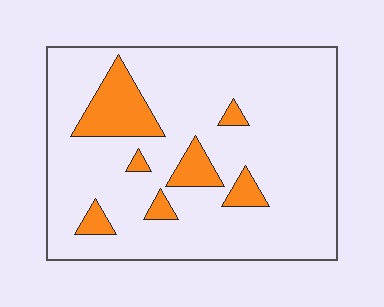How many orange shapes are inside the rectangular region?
7.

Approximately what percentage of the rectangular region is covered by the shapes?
Approximately 15%.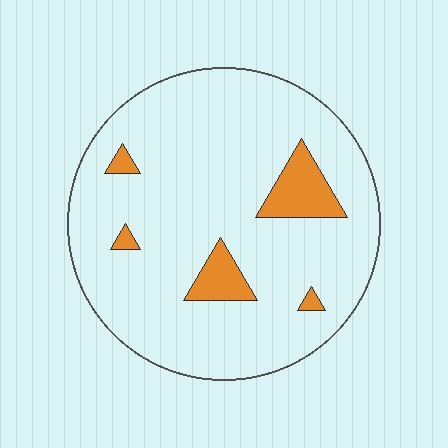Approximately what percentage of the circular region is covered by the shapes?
Approximately 10%.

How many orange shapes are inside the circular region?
5.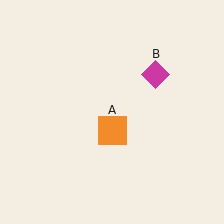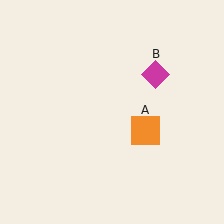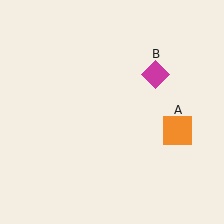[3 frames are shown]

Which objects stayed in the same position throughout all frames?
Magenta diamond (object B) remained stationary.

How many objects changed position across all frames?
1 object changed position: orange square (object A).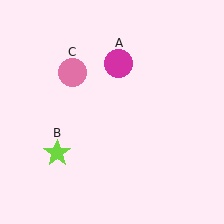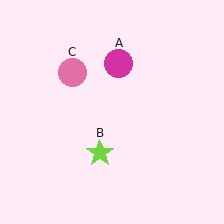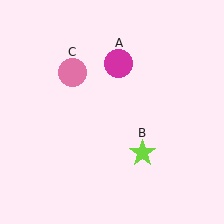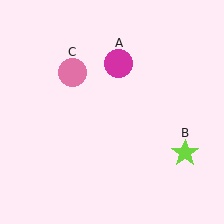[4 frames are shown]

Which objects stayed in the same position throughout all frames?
Magenta circle (object A) and pink circle (object C) remained stationary.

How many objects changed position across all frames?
1 object changed position: lime star (object B).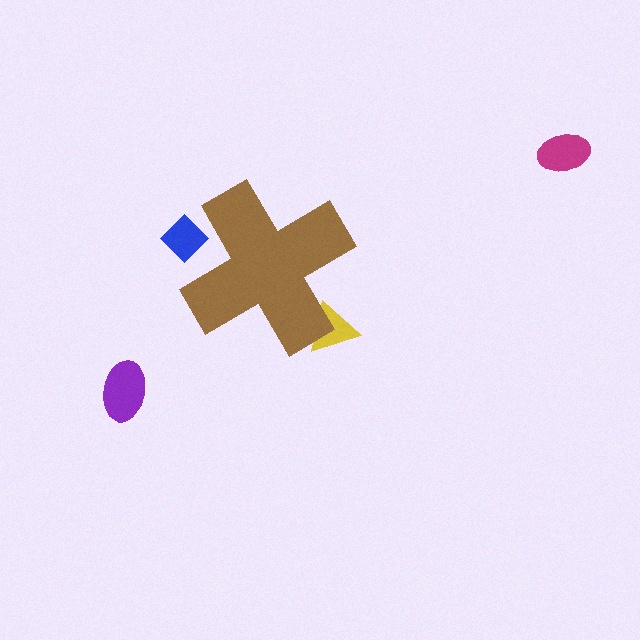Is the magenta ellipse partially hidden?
No, the magenta ellipse is fully visible.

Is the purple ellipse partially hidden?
No, the purple ellipse is fully visible.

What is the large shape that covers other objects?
A brown cross.